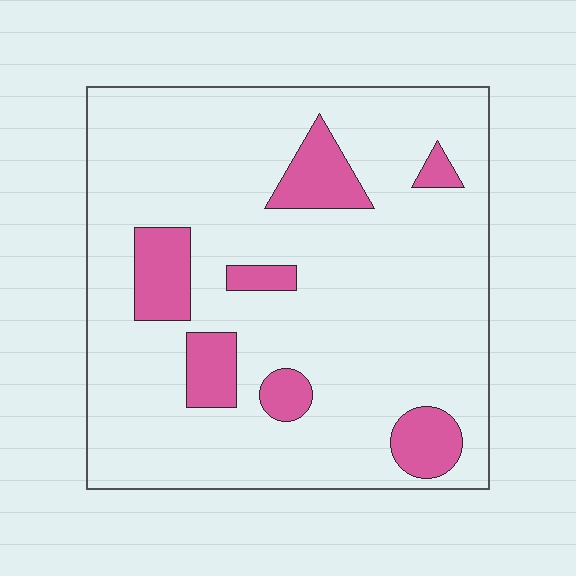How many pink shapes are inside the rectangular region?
7.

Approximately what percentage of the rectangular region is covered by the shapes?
Approximately 15%.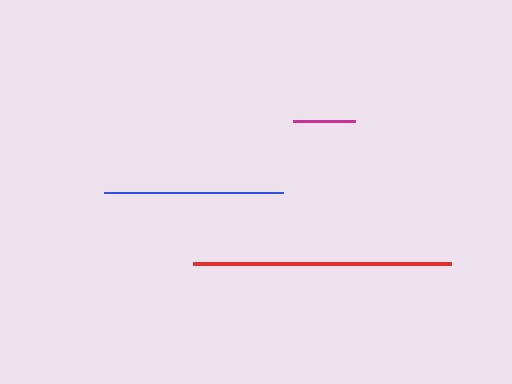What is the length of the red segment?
The red segment is approximately 258 pixels long.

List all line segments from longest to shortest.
From longest to shortest: red, blue, magenta.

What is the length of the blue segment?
The blue segment is approximately 179 pixels long.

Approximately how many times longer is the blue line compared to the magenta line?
The blue line is approximately 2.9 times the length of the magenta line.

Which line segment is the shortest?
The magenta line is the shortest at approximately 62 pixels.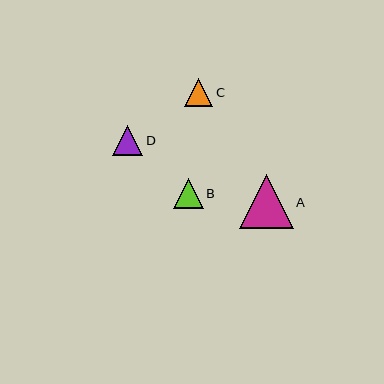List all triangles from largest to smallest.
From largest to smallest: A, D, B, C.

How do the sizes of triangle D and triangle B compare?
Triangle D and triangle B are approximately the same size.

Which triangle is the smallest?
Triangle C is the smallest with a size of approximately 28 pixels.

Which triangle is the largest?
Triangle A is the largest with a size of approximately 54 pixels.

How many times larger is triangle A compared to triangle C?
Triangle A is approximately 1.9 times the size of triangle C.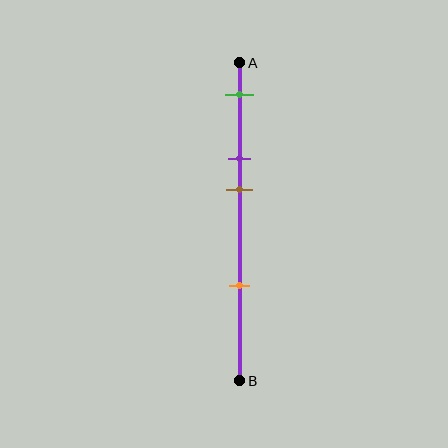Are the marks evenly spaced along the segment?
No, the marks are not evenly spaced.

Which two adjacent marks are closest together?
The purple and brown marks are the closest adjacent pair.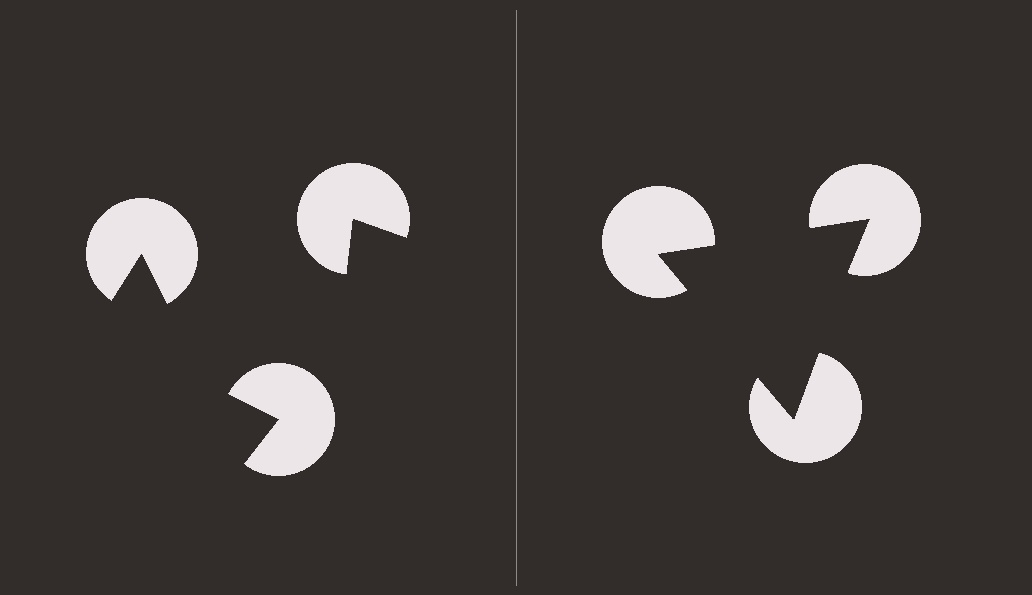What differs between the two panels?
The pac-man discs are positioned identically on both sides; only the wedge orientations differ. On the right they align to a triangle; on the left they are misaligned.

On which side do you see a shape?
An illusory triangle appears on the right side. On the left side the wedge cuts are rotated, so no coherent shape forms.